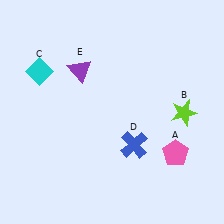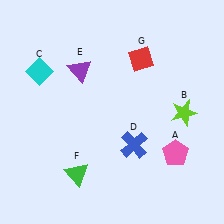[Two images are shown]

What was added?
A green triangle (F), a red diamond (G) were added in Image 2.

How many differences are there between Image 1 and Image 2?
There are 2 differences between the two images.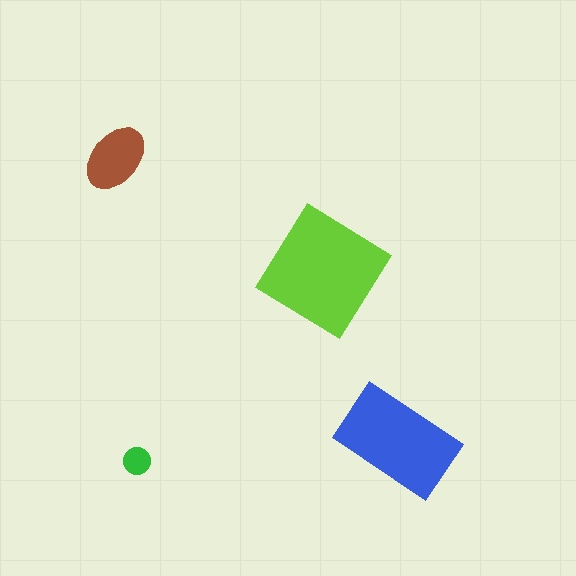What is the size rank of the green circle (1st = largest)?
4th.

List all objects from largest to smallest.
The lime diamond, the blue rectangle, the brown ellipse, the green circle.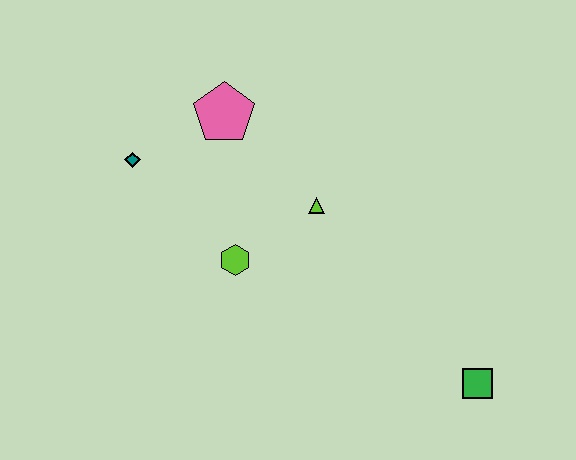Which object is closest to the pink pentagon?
The teal diamond is closest to the pink pentagon.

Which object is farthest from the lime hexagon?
The green square is farthest from the lime hexagon.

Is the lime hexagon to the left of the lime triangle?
Yes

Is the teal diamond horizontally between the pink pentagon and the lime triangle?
No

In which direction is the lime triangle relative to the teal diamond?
The lime triangle is to the right of the teal diamond.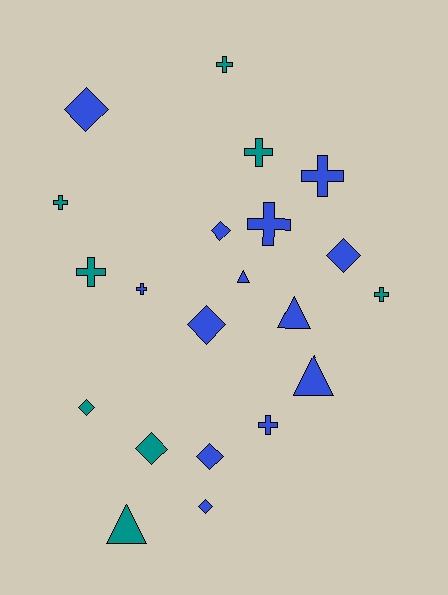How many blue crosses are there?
There are 4 blue crosses.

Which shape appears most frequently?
Cross, with 9 objects.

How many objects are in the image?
There are 21 objects.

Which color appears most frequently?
Blue, with 13 objects.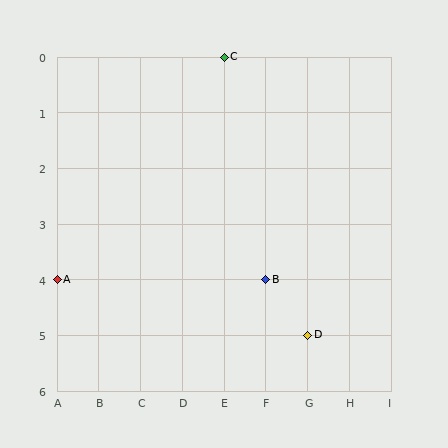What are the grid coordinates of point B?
Point B is at grid coordinates (F, 4).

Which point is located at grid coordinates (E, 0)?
Point C is at (E, 0).